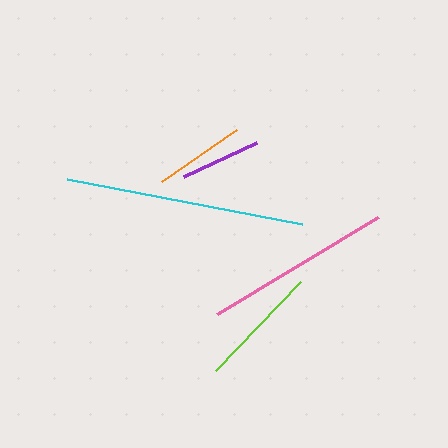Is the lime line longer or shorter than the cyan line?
The cyan line is longer than the lime line.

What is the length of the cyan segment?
The cyan segment is approximately 239 pixels long.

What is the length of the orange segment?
The orange segment is approximately 91 pixels long.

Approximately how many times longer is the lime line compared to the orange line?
The lime line is approximately 1.4 times the length of the orange line.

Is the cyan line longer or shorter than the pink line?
The cyan line is longer than the pink line.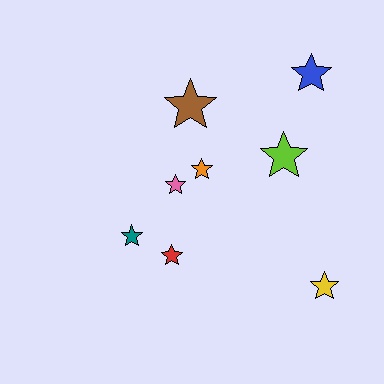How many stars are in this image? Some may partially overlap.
There are 8 stars.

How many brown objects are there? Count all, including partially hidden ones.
There is 1 brown object.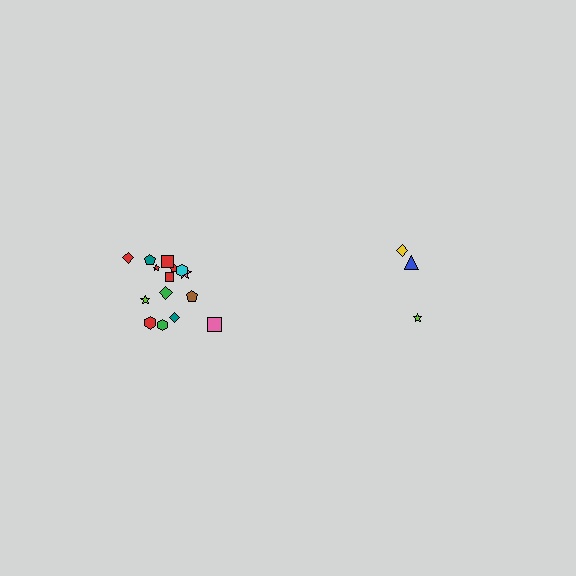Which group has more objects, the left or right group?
The left group.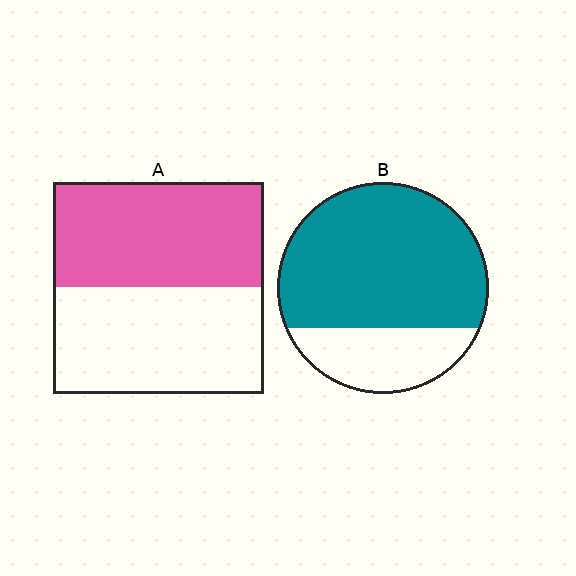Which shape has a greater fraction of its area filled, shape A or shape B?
Shape B.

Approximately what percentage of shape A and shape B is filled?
A is approximately 50% and B is approximately 75%.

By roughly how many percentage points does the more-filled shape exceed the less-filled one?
By roughly 25 percentage points (B over A).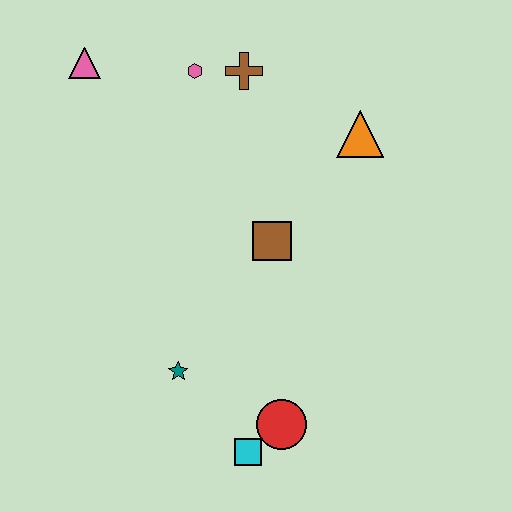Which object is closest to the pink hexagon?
The brown cross is closest to the pink hexagon.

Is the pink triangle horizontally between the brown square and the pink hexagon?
No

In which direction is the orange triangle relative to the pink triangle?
The orange triangle is to the right of the pink triangle.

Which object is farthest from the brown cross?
The cyan square is farthest from the brown cross.